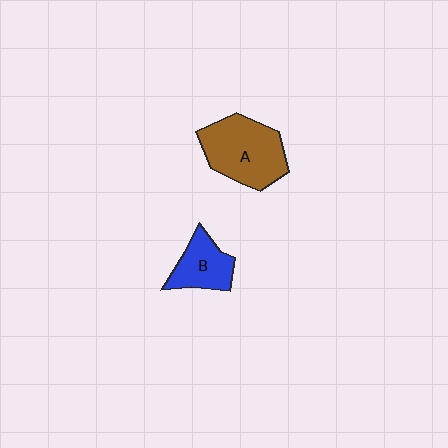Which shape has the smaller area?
Shape B (blue).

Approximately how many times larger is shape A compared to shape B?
Approximately 1.7 times.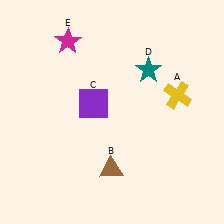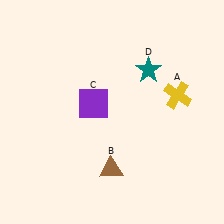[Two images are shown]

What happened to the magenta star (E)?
The magenta star (E) was removed in Image 2. It was in the top-left area of Image 1.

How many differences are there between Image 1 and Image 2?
There is 1 difference between the two images.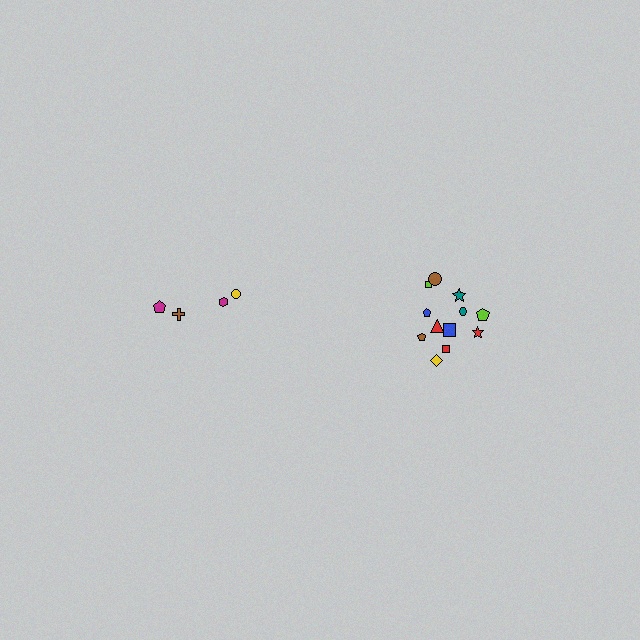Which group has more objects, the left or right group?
The right group.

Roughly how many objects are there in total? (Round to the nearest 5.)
Roughly 15 objects in total.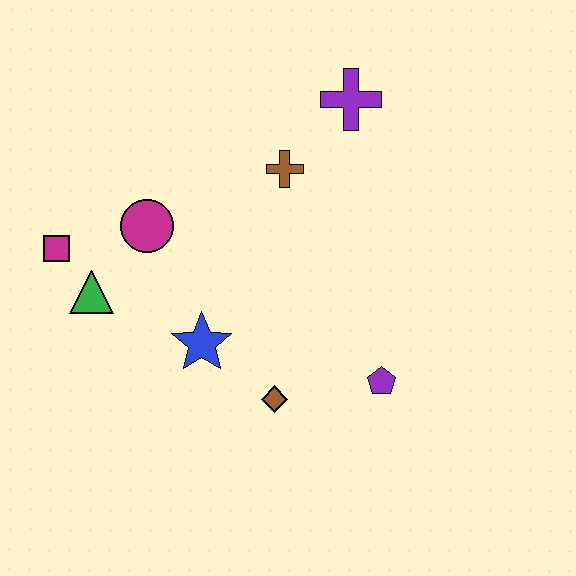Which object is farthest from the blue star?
The purple cross is farthest from the blue star.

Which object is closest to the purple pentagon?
The brown diamond is closest to the purple pentagon.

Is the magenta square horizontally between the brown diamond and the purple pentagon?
No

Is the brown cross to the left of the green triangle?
No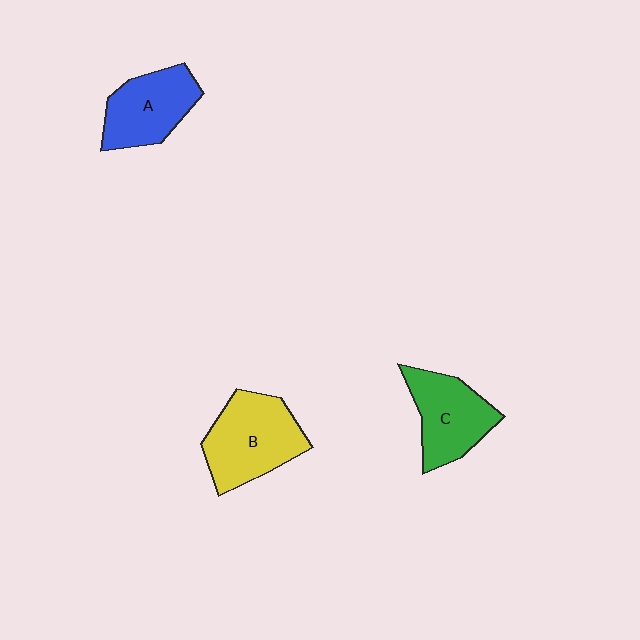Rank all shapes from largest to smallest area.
From largest to smallest: B (yellow), C (green), A (blue).